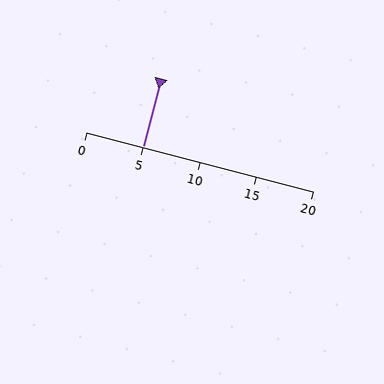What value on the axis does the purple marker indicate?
The marker indicates approximately 5.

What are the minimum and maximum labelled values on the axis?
The axis runs from 0 to 20.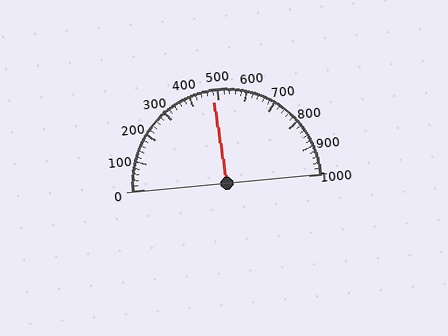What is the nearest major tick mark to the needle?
The nearest major tick mark is 500.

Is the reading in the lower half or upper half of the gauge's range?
The reading is in the lower half of the range (0 to 1000).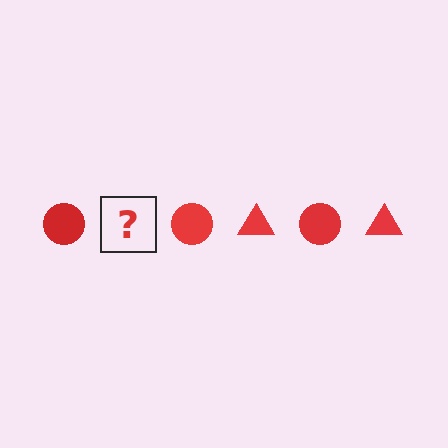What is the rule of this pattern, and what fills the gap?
The rule is that the pattern cycles through circle, triangle shapes in red. The gap should be filled with a red triangle.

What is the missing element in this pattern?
The missing element is a red triangle.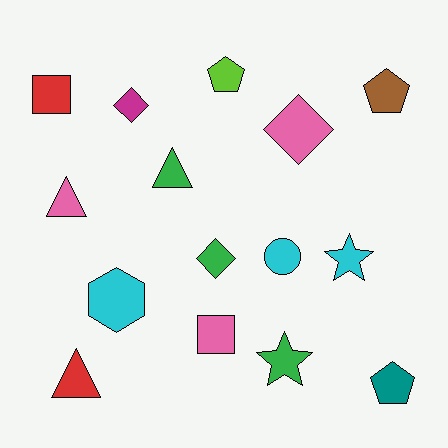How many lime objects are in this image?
There is 1 lime object.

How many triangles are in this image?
There are 3 triangles.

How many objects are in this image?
There are 15 objects.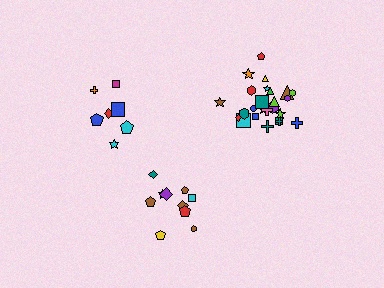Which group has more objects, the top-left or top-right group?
The top-right group.